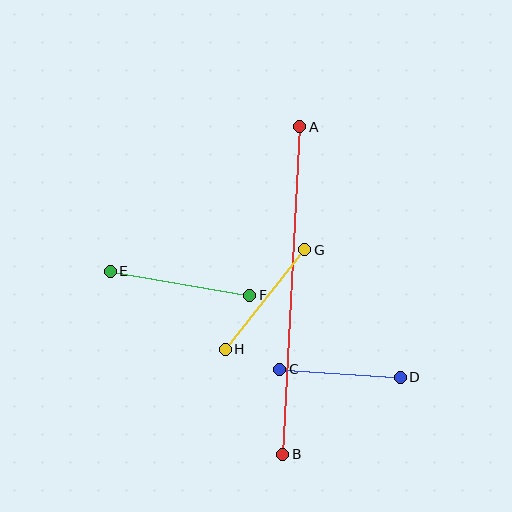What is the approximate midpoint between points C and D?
The midpoint is at approximately (340, 373) pixels.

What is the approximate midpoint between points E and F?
The midpoint is at approximately (180, 283) pixels.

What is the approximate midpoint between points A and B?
The midpoint is at approximately (291, 290) pixels.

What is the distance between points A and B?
The distance is approximately 328 pixels.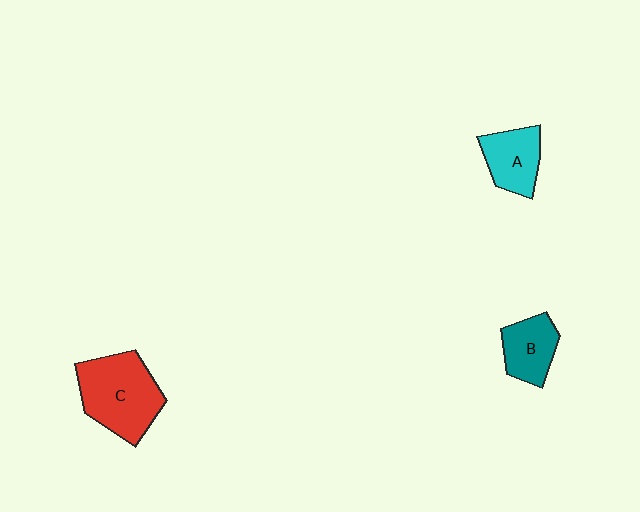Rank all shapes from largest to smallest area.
From largest to smallest: C (red), A (cyan), B (teal).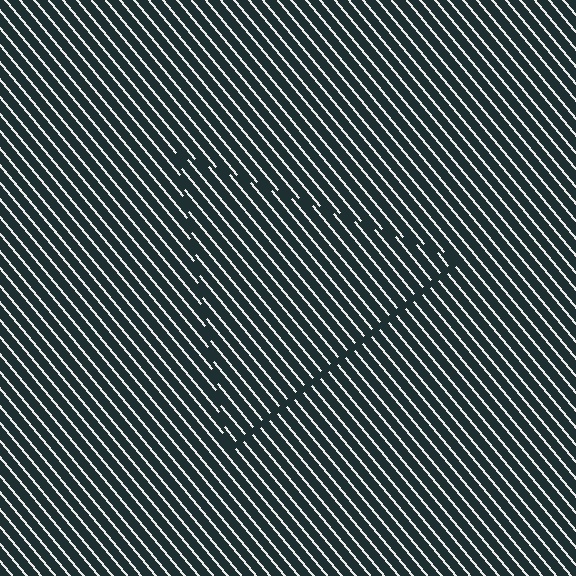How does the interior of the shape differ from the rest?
The interior of the shape contains the same grating, shifted by half a period — the contour is defined by the phase discontinuity where line-ends from the inner and outer gratings abut.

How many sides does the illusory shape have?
3 sides — the line-ends trace a triangle.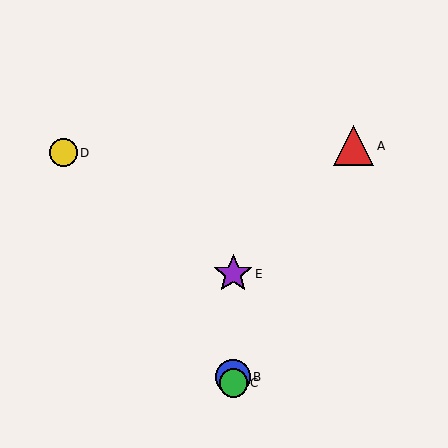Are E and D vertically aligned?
No, E is at x≈233 and D is at x≈64.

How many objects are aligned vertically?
3 objects (B, C, E) are aligned vertically.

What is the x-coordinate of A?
Object A is at x≈354.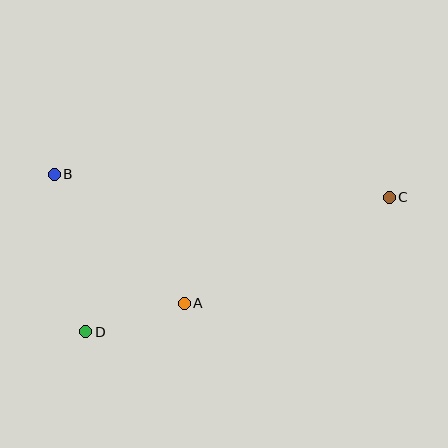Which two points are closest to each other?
Points A and D are closest to each other.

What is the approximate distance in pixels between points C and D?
The distance between C and D is approximately 332 pixels.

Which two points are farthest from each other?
Points B and C are farthest from each other.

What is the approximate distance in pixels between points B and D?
The distance between B and D is approximately 161 pixels.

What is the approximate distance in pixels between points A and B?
The distance between A and B is approximately 183 pixels.